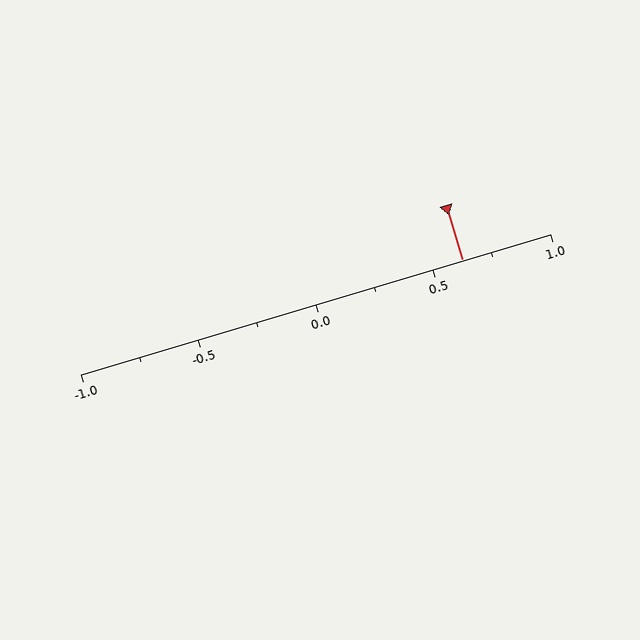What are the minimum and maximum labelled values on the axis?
The axis runs from -1.0 to 1.0.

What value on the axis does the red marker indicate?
The marker indicates approximately 0.62.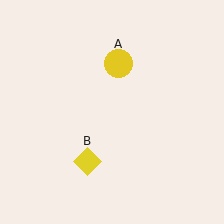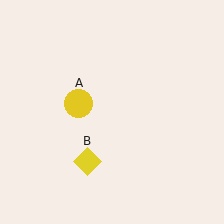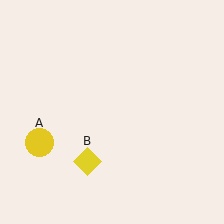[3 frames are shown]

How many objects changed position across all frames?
1 object changed position: yellow circle (object A).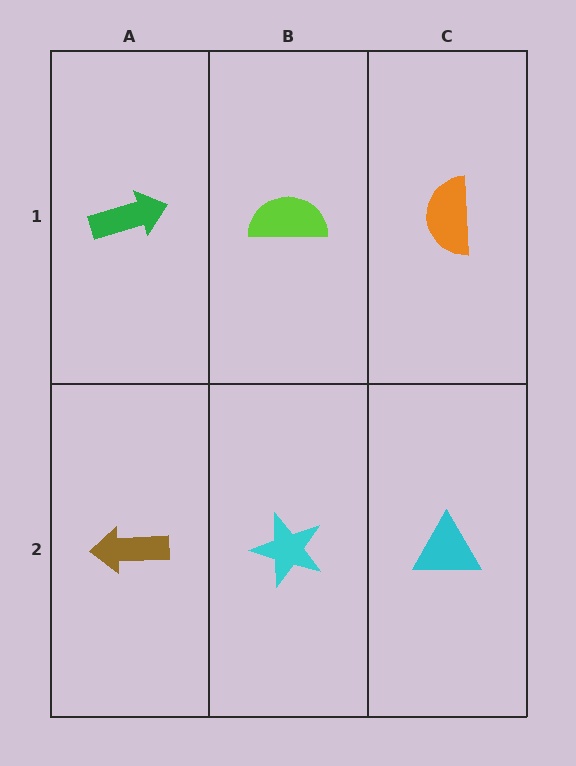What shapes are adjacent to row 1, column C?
A cyan triangle (row 2, column C), a lime semicircle (row 1, column B).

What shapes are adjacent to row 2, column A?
A green arrow (row 1, column A), a cyan star (row 2, column B).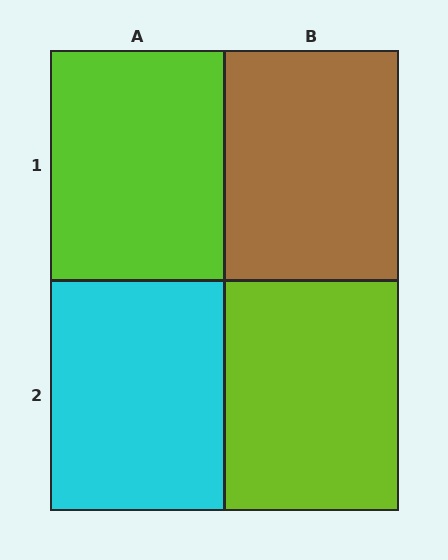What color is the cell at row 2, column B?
Lime.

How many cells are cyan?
1 cell is cyan.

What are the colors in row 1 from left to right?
Lime, brown.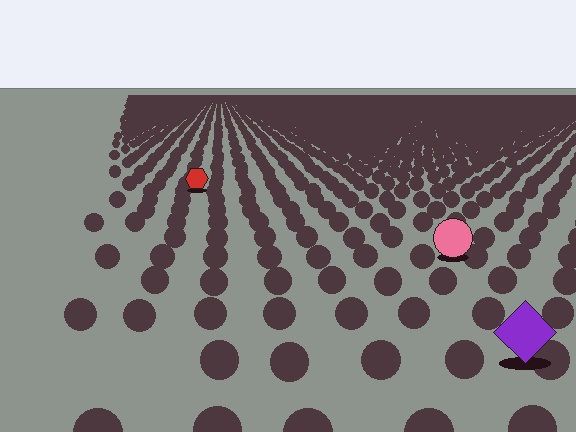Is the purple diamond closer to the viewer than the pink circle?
Yes. The purple diamond is closer — you can tell from the texture gradient: the ground texture is coarser near it.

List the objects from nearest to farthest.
From nearest to farthest: the purple diamond, the pink circle, the red hexagon.